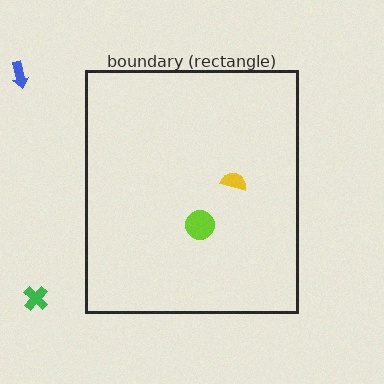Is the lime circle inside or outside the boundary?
Inside.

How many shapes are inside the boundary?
2 inside, 2 outside.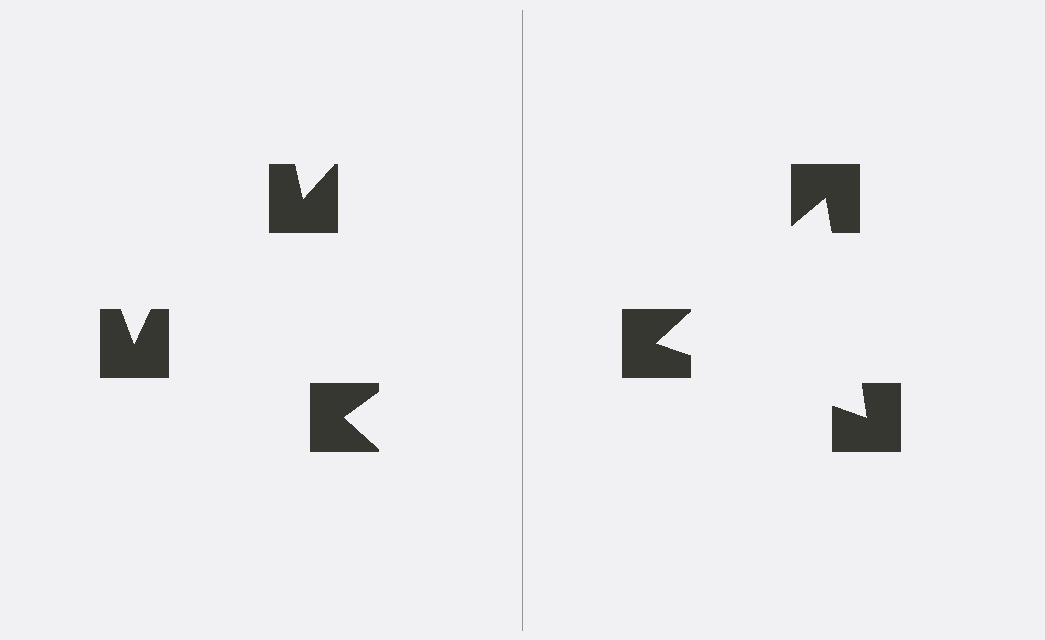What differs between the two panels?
The notched squares are positioned identically on both sides; only the wedge orientations differ. On the right they align to a triangle; on the left they are misaligned.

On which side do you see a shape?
An illusory triangle appears on the right side. On the left side the wedge cuts are rotated, so no coherent shape forms.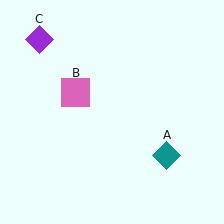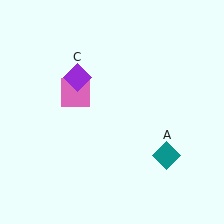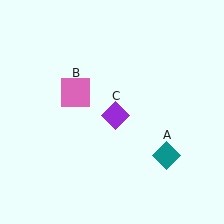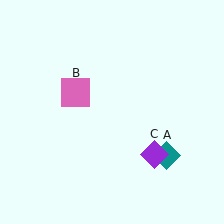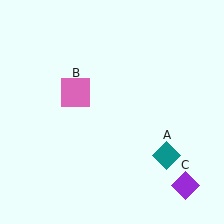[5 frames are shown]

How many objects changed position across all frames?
1 object changed position: purple diamond (object C).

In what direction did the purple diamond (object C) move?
The purple diamond (object C) moved down and to the right.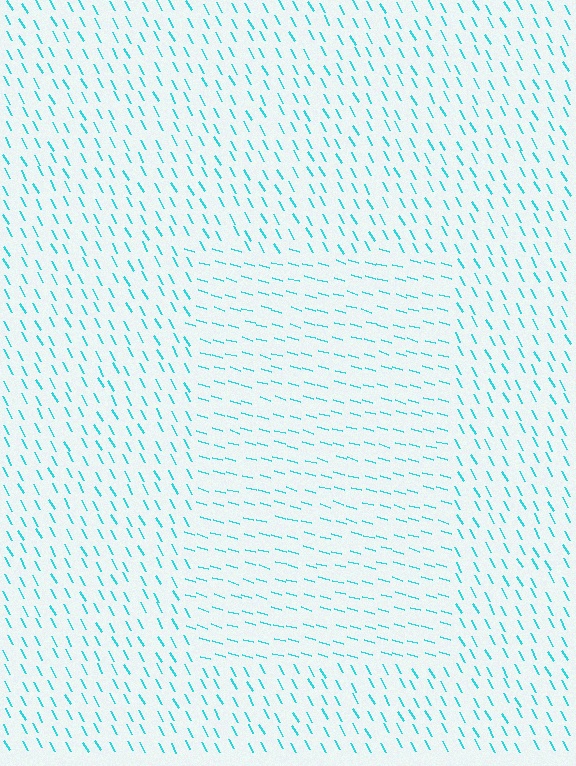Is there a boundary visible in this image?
Yes, there is a texture boundary formed by a change in line orientation.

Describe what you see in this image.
The image is filled with small cyan line segments. A rectangle region in the image has lines oriented differently from the surrounding lines, creating a visible texture boundary.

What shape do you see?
I see a rectangle.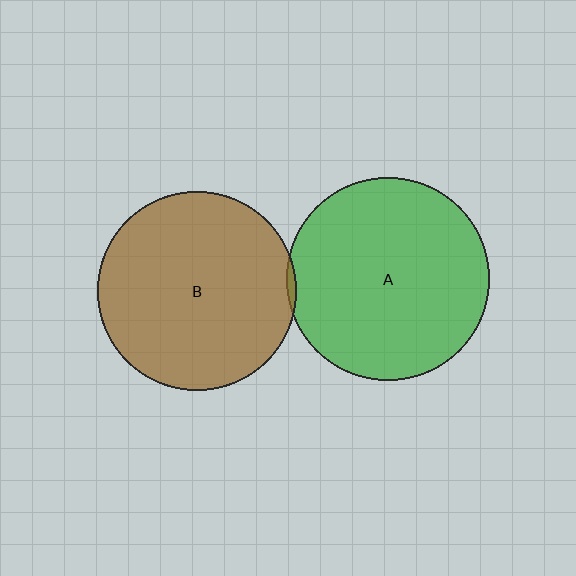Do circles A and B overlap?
Yes.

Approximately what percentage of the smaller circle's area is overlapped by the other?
Approximately 5%.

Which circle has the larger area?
Circle A (green).